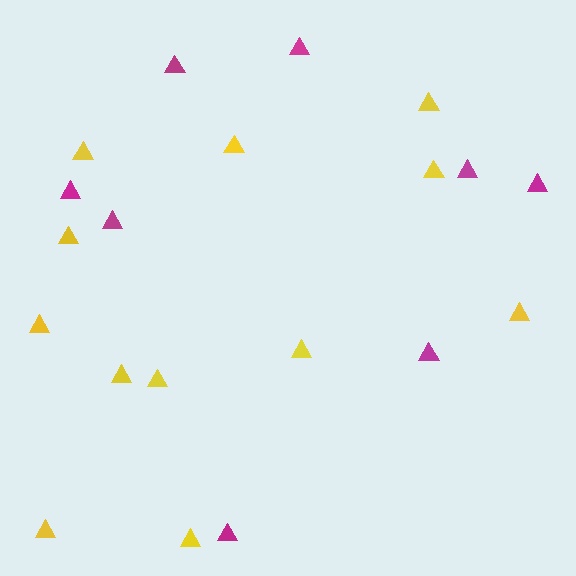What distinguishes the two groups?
There are 2 groups: one group of yellow triangles (12) and one group of magenta triangles (8).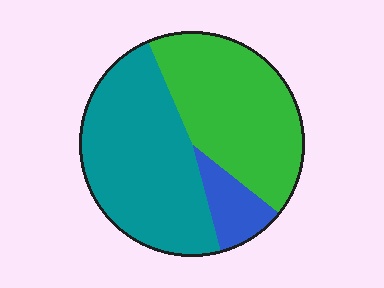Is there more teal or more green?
Teal.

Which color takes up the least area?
Blue, at roughly 10%.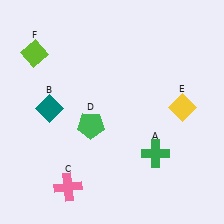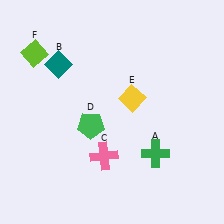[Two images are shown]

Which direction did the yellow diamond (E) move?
The yellow diamond (E) moved left.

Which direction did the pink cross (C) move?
The pink cross (C) moved right.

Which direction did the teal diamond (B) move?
The teal diamond (B) moved up.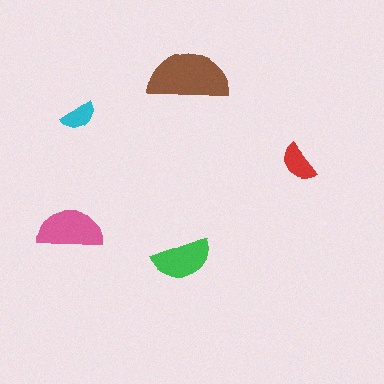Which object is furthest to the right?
The red semicircle is rightmost.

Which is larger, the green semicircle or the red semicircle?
The green one.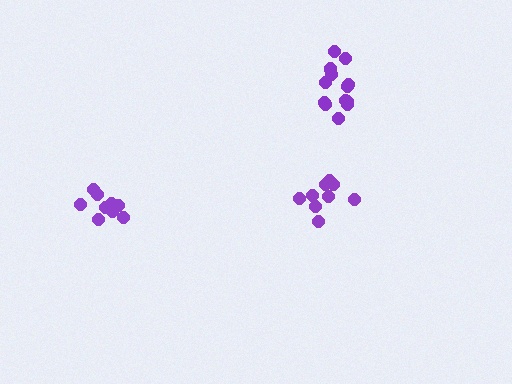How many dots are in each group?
Group 1: 13 dots, Group 2: 9 dots, Group 3: 9 dots (31 total).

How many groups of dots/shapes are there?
There are 3 groups.